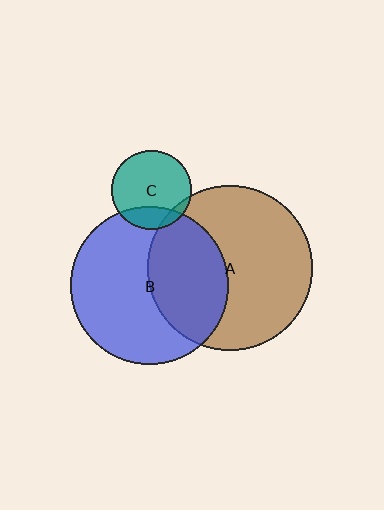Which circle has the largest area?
Circle A (brown).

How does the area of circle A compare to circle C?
Approximately 4.3 times.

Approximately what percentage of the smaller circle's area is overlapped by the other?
Approximately 10%.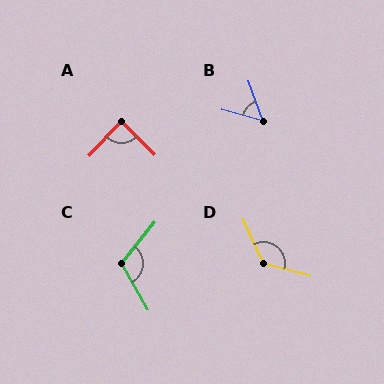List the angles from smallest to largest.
B (56°), A (89°), C (112°), D (130°).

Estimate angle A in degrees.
Approximately 89 degrees.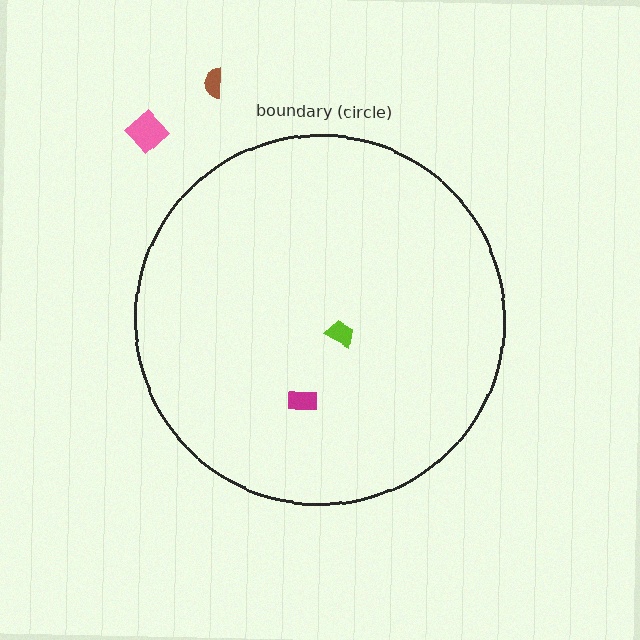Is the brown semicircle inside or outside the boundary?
Outside.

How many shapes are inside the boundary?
2 inside, 2 outside.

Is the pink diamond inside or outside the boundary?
Outside.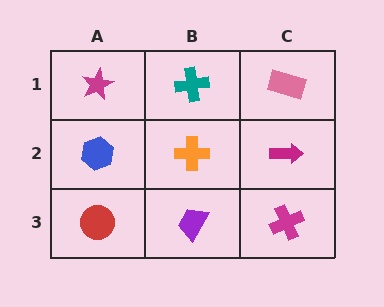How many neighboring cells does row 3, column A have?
2.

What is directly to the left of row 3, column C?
A purple trapezoid.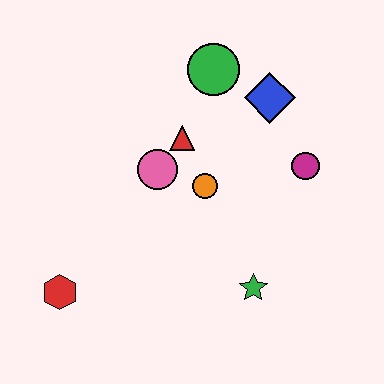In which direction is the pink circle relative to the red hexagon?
The pink circle is above the red hexagon.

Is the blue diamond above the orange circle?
Yes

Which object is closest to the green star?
The orange circle is closest to the green star.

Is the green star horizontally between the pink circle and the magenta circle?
Yes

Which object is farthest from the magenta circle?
The red hexagon is farthest from the magenta circle.